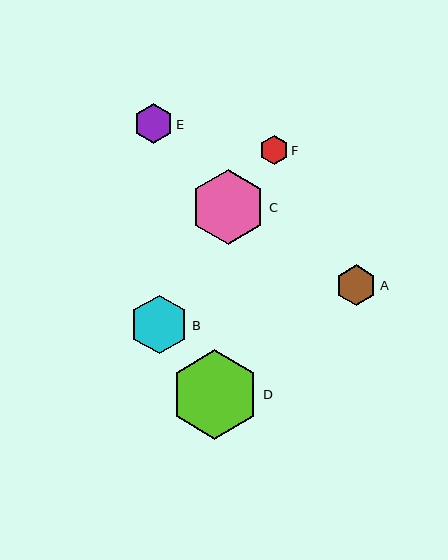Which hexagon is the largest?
Hexagon D is the largest with a size of approximately 89 pixels.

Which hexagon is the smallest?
Hexagon F is the smallest with a size of approximately 28 pixels.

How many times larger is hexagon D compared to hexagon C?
Hexagon D is approximately 1.2 times the size of hexagon C.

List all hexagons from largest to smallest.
From largest to smallest: D, C, B, A, E, F.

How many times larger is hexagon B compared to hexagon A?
Hexagon B is approximately 1.4 times the size of hexagon A.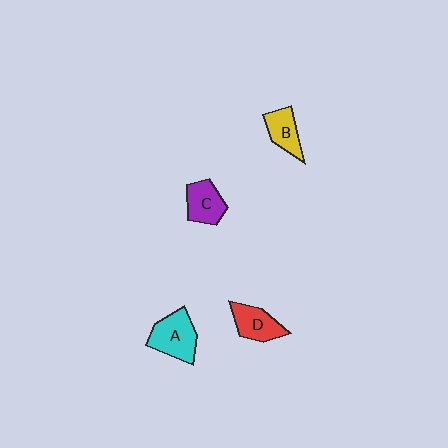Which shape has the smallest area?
Shape B (yellow).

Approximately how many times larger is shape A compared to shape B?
Approximately 1.5 times.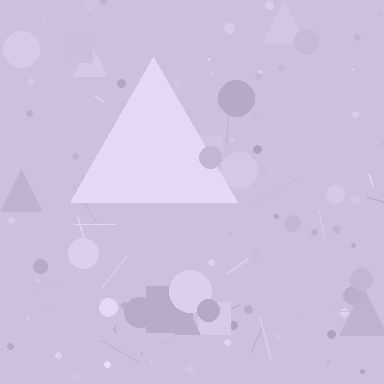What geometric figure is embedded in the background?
A triangle is embedded in the background.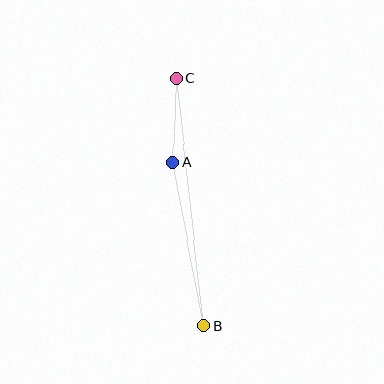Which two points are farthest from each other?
Points B and C are farthest from each other.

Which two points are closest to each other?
Points A and C are closest to each other.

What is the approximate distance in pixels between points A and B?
The distance between A and B is approximately 166 pixels.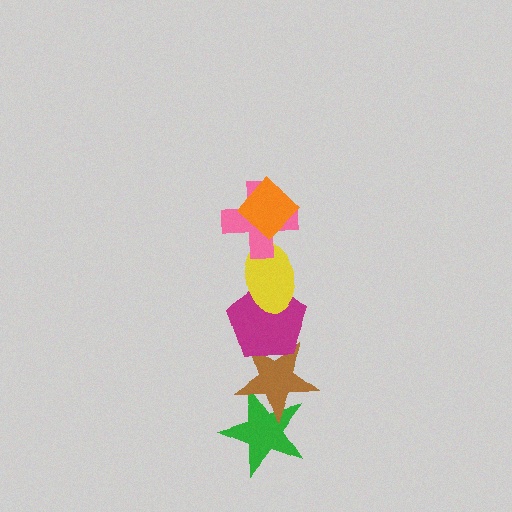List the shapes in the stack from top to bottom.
From top to bottom: the orange diamond, the pink cross, the yellow ellipse, the magenta pentagon, the brown star, the green star.